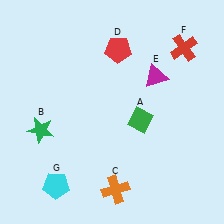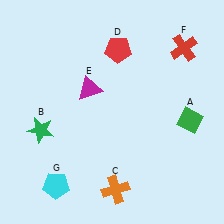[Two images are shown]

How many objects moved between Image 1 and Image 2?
2 objects moved between the two images.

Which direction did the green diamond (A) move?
The green diamond (A) moved right.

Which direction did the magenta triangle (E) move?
The magenta triangle (E) moved left.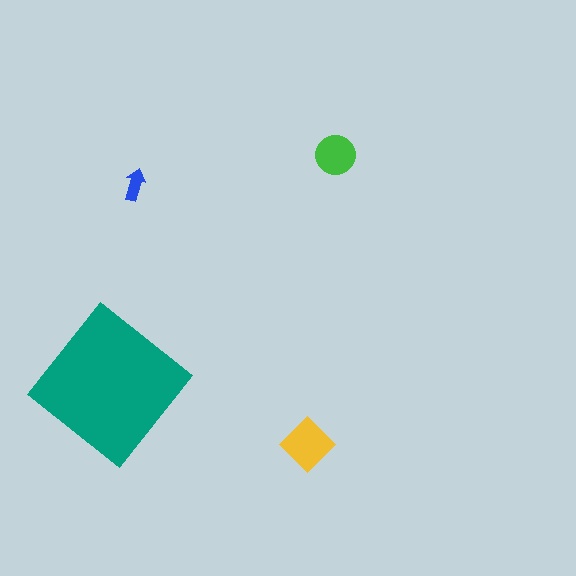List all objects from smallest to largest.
The blue arrow, the green circle, the yellow diamond, the teal diamond.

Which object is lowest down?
The yellow diamond is bottommost.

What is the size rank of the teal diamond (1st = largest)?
1st.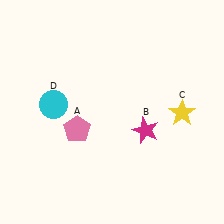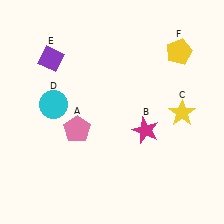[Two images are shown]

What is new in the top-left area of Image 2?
A purple diamond (E) was added in the top-left area of Image 2.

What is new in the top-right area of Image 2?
A yellow pentagon (F) was added in the top-right area of Image 2.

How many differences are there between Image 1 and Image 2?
There are 2 differences between the two images.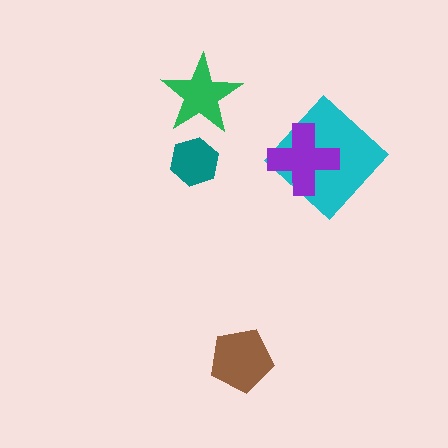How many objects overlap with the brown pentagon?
0 objects overlap with the brown pentagon.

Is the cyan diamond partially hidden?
Yes, it is partially covered by another shape.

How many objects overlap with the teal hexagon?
0 objects overlap with the teal hexagon.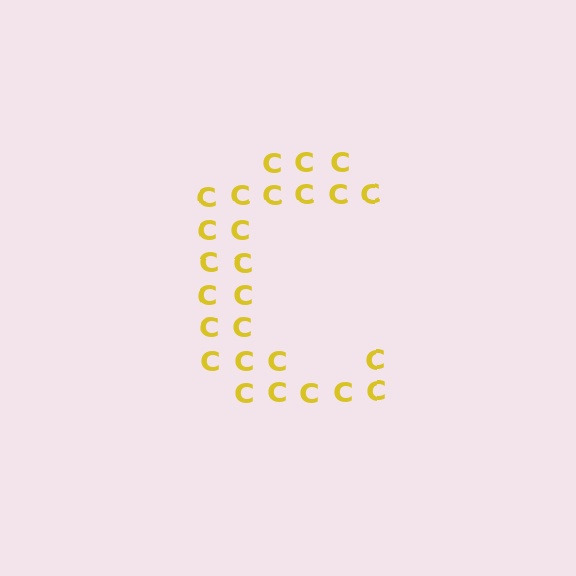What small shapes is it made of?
It is made of small letter C's.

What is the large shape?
The large shape is the letter C.